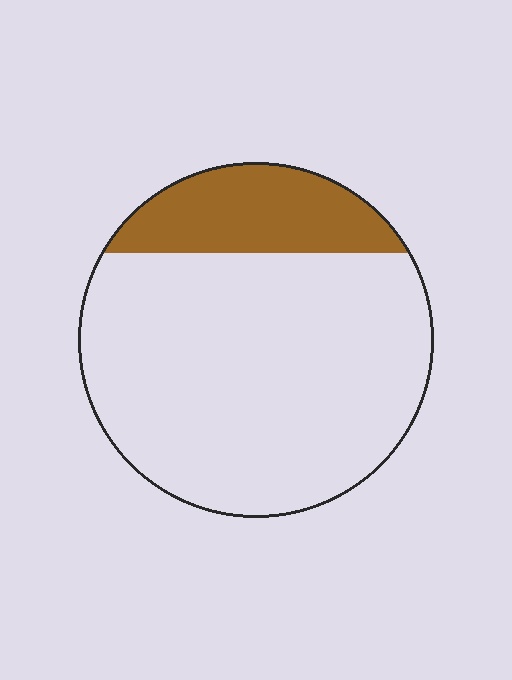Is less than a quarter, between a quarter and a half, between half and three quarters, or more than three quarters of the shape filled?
Less than a quarter.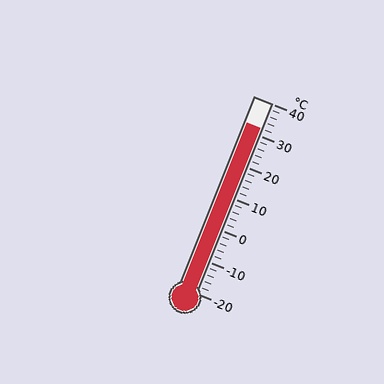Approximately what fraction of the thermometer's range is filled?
The thermometer is filled to approximately 85% of its range.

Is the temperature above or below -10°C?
The temperature is above -10°C.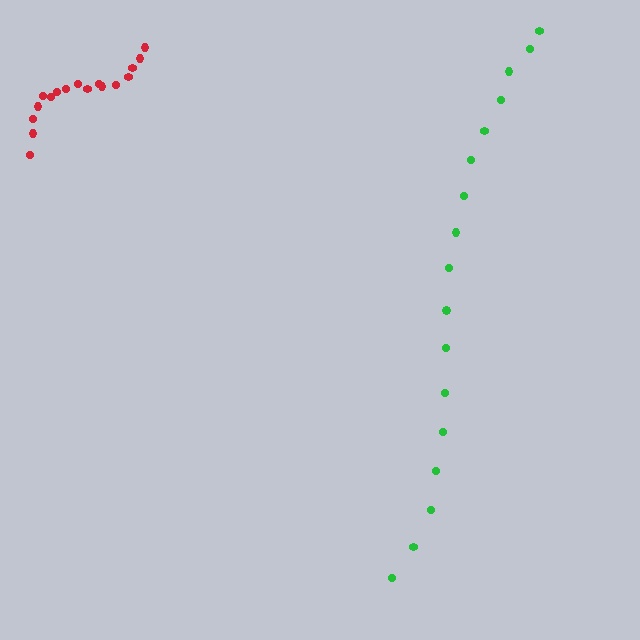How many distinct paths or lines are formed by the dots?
There are 2 distinct paths.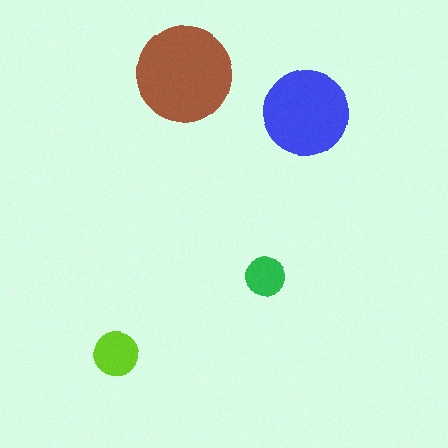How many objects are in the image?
There are 4 objects in the image.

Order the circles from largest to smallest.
the brown one, the blue one, the lime one, the green one.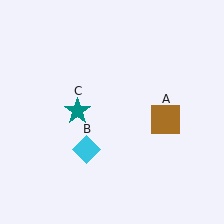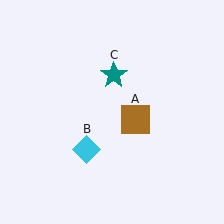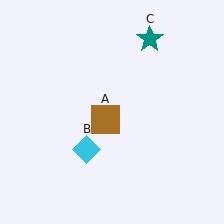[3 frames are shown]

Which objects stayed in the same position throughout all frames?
Cyan diamond (object B) remained stationary.